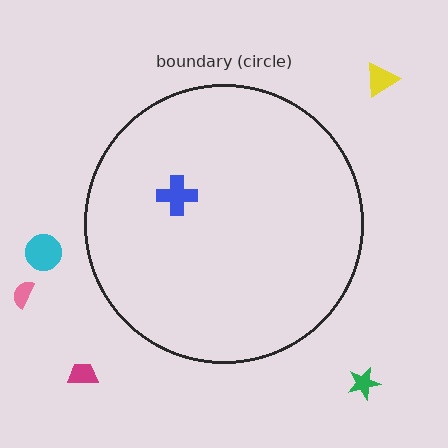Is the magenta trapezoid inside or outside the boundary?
Outside.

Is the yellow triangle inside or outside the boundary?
Outside.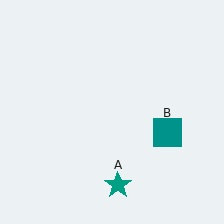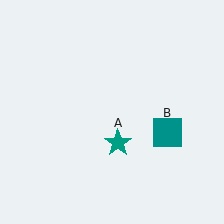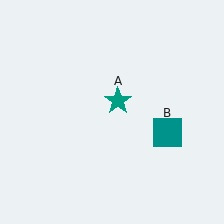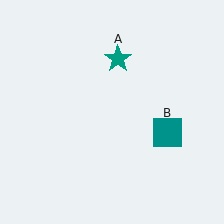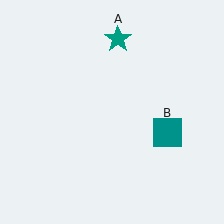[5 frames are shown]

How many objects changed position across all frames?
1 object changed position: teal star (object A).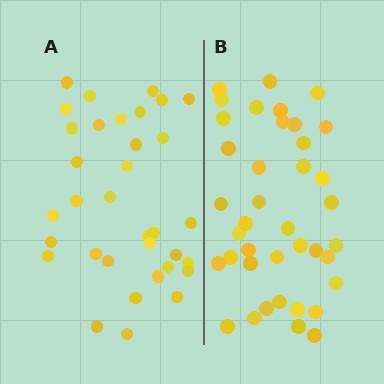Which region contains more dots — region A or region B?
Region B (the right region) has more dots.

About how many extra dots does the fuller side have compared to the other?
Region B has about 5 more dots than region A.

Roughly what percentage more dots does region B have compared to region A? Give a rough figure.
About 15% more.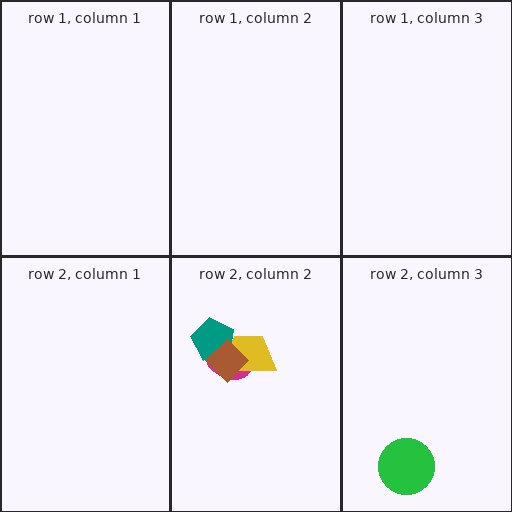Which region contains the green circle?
The row 2, column 3 region.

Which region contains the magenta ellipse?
The row 2, column 2 region.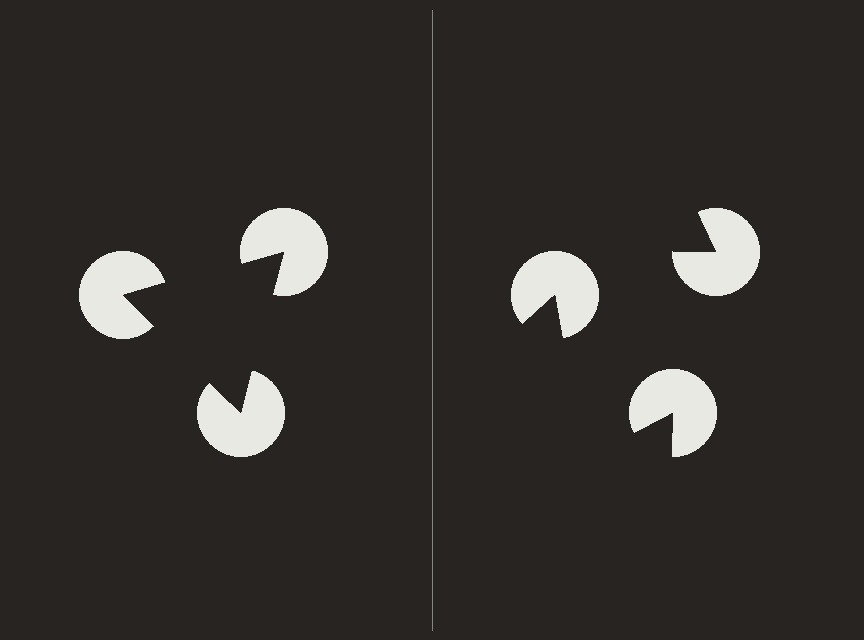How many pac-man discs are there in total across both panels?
6 — 3 on each side.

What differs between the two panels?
The pac-man discs are positioned identically on both sides; only the wedge orientations differ. On the left they align to a triangle; on the right they are misaligned.